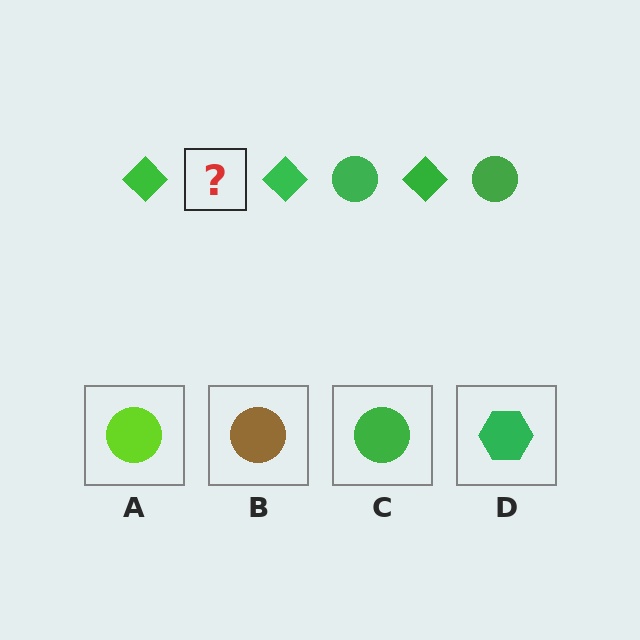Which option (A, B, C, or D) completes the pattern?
C.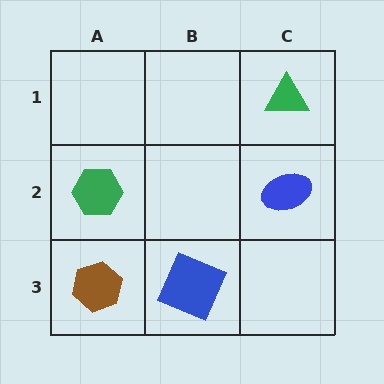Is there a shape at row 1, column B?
No, that cell is empty.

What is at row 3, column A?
A brown hexagon.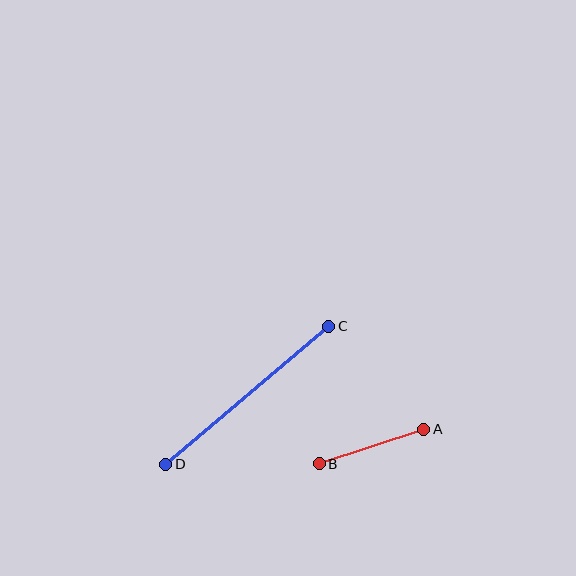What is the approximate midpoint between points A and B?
The midpoint is at approximately (371, 447) pixels.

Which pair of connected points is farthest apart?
Points C and D are farthest apart.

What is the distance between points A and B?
The distance is approximately 110 pixels.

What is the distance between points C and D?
The distance is approximately 213 pixels.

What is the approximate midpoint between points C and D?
The midpoint is at approximately (247, 395) pixels.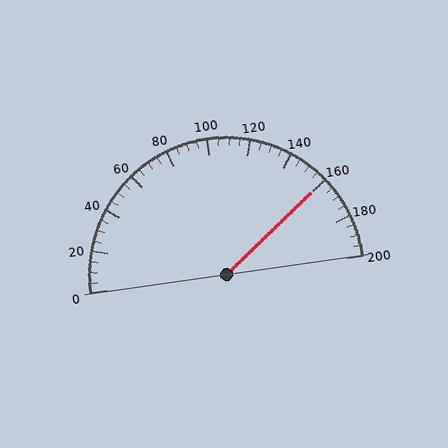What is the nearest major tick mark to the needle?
The nearest major tick mark is 160.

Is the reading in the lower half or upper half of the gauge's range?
The reading is in the upper half of the range (0 to 200).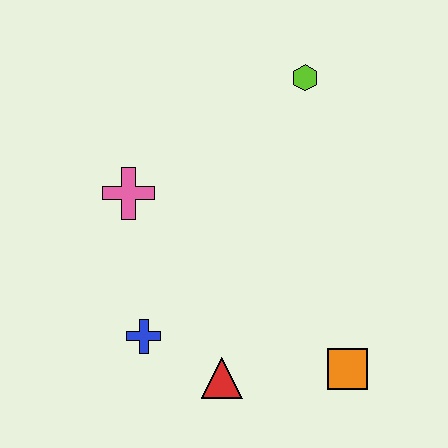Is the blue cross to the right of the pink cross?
Yes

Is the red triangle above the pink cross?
No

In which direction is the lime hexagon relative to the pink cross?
The lime hexagon is to the right of the pink cross.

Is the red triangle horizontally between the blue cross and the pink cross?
No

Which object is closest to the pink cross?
The blue cross is closest to the pink cross.